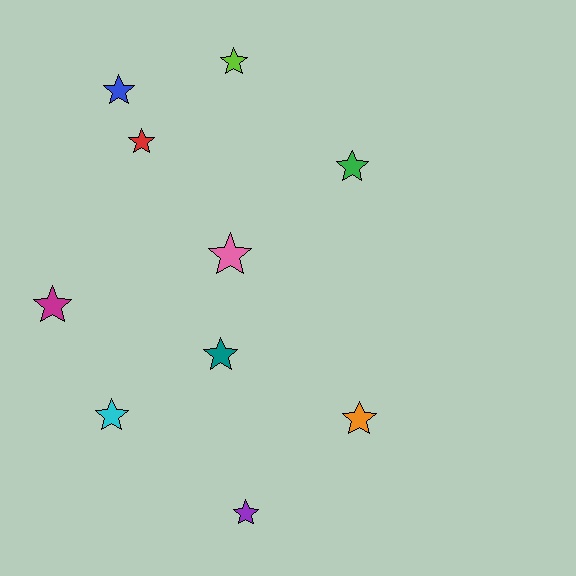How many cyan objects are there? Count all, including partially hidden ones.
There is 1 cyan object.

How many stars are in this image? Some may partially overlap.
There are 10 stars.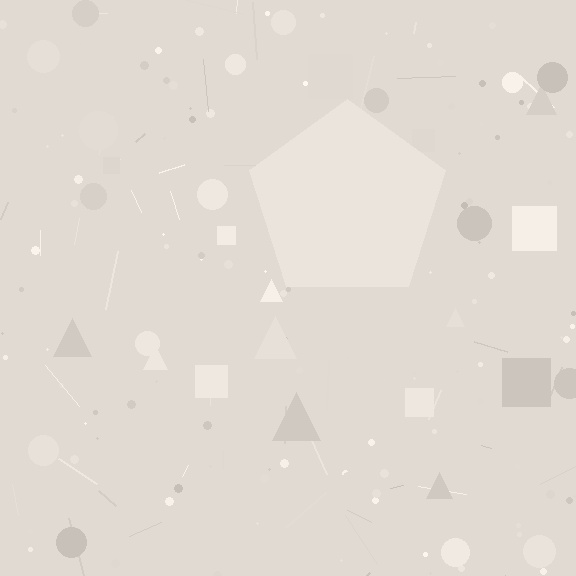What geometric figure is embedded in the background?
A pentagon is embedded in the background.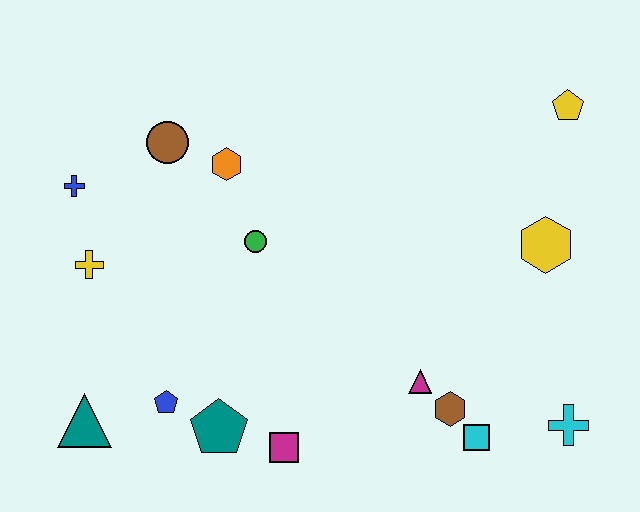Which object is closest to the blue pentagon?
The teal pentagon is closest to the blue pentagon.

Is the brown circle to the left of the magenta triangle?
Yes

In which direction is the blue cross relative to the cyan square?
The blue cross is to the left of the cyan square.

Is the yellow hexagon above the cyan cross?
Yes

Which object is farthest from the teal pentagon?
The yellow pentagon is farthest from the teal pentagon.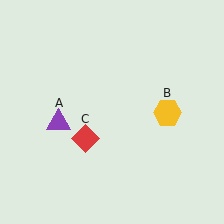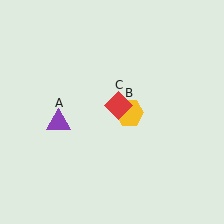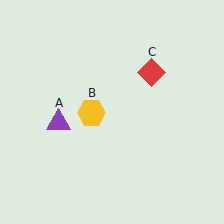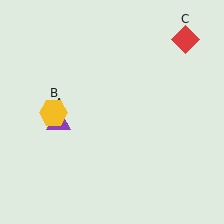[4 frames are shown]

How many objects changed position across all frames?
2 objects changed position: yellow hexagon (object B), red diamond (object C).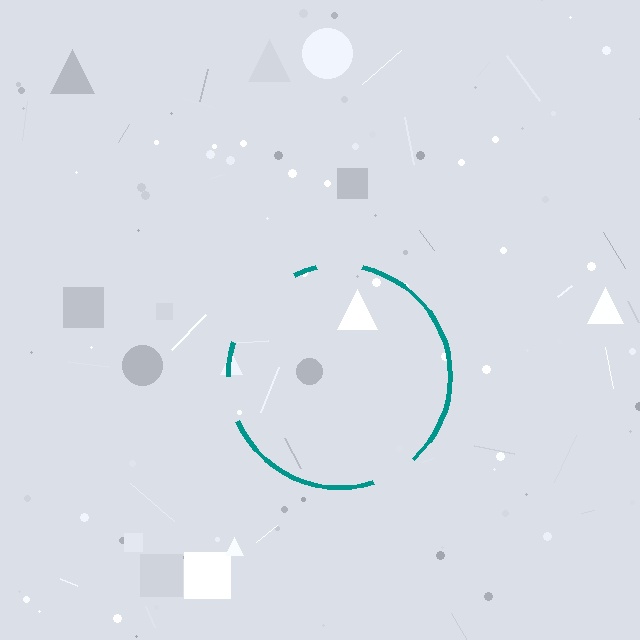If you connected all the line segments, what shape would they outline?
They would outline a circle.